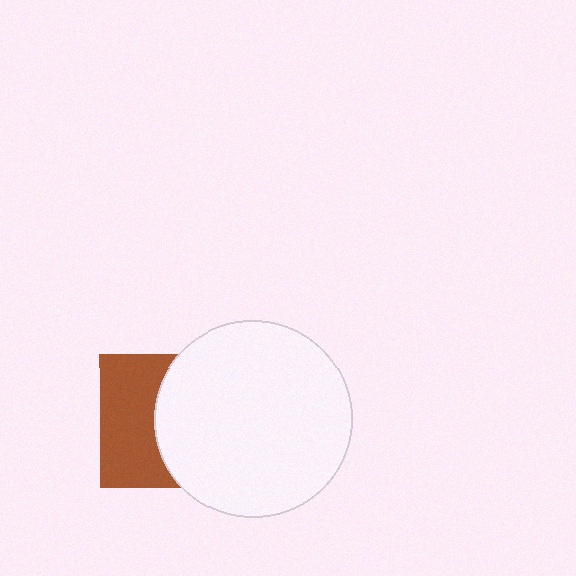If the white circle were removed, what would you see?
You would see the complete brown square.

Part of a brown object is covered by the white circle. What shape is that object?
It is a square.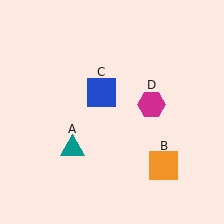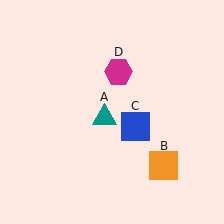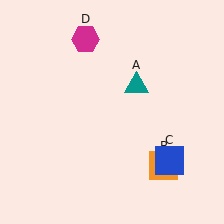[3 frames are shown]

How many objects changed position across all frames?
3 objects changed position: teal triangle (object A), blue square (object C), magenta hexagon (object D).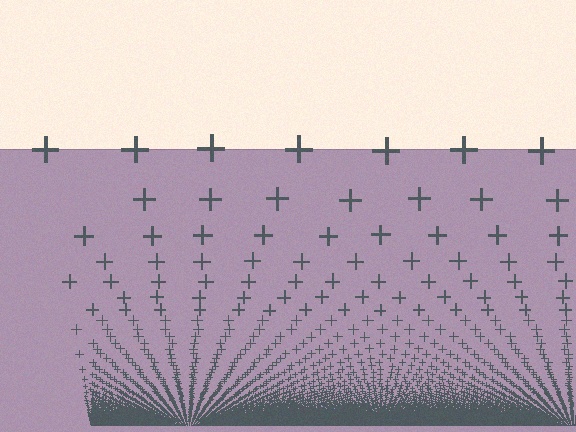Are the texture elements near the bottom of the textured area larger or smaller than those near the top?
Smaller. The gradient is inverted — elements near the bottom are smaller and denser.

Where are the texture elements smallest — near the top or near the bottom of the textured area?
Near the bottom.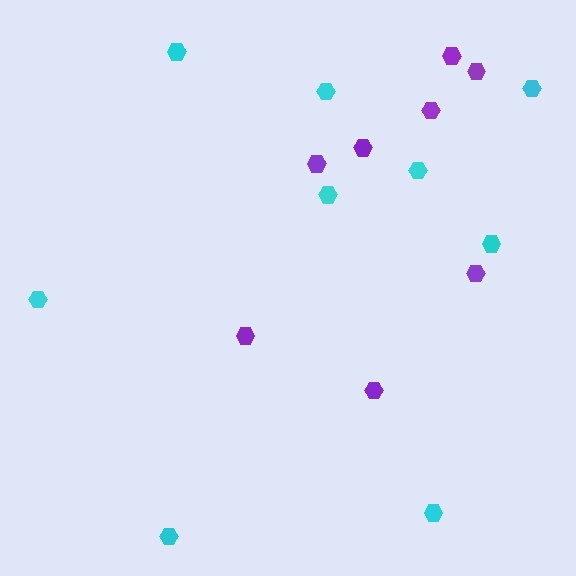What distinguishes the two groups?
There are 2 groups: one group of cyan hexagons (9) and one group of purple hexagons (8).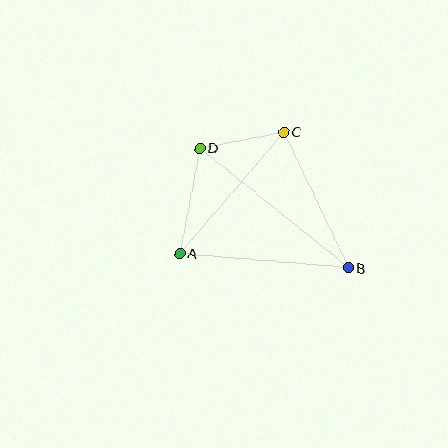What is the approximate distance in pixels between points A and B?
The distance between A and B is approximately 169 pixels.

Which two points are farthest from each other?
Points B and D are farthest from each other.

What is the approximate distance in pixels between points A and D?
The distance between A and D is approximately 107 pixels.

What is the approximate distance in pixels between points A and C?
The distance between A and C is approximately 160 pixels.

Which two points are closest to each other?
Points C and D are closest to each other.